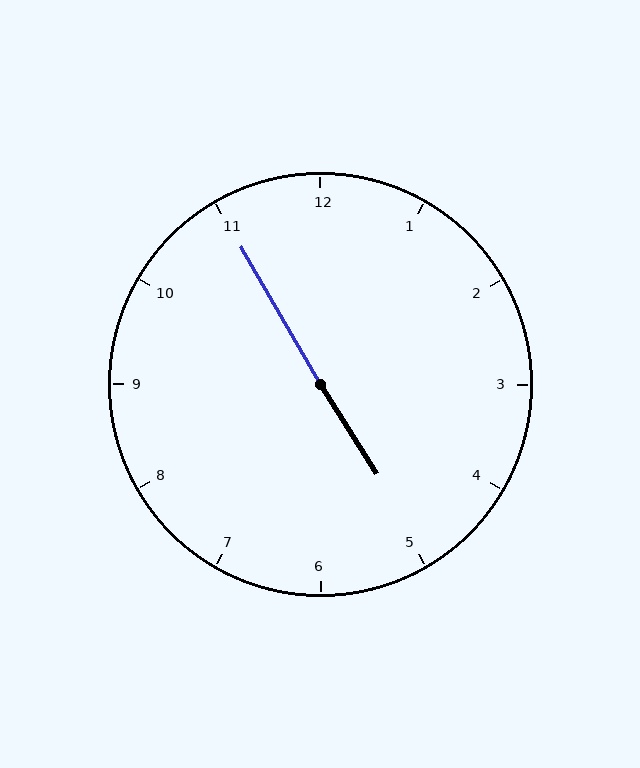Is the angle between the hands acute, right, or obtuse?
It is obtuse.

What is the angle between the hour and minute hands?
Approximately 178 degrees.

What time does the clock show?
4:55.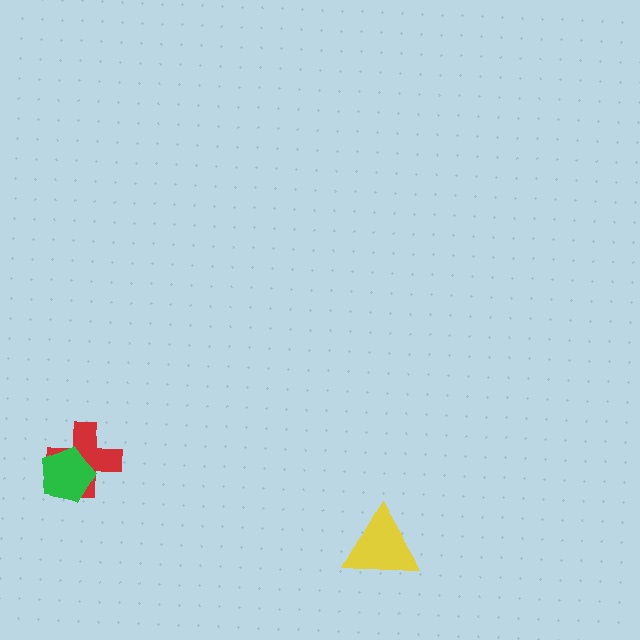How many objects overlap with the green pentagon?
1 object overlaps with the green pentagon.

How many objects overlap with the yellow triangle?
0 objects overlap with the yellow triangle.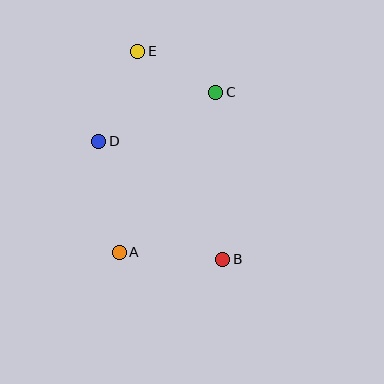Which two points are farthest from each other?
Points B and E are farthest from each other.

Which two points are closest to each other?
Points C and E are closest to each other.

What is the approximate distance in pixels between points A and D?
The distance between A and D is approximately 113 pixels.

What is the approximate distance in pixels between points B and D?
The distance between B and D is approximately 172 pixels.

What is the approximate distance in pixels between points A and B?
The distance between A and B is approximately 104 pixels.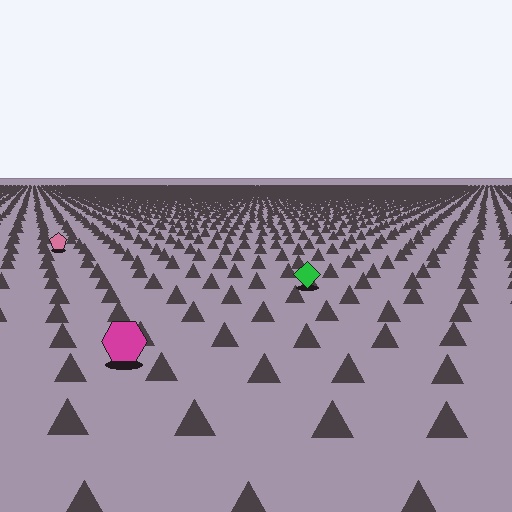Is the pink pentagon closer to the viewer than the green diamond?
No. The green diamond is closer — you can tell from the texture gradient: the ground texture is coarser near it.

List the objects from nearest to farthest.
From nearest to farthest: the magenta hexagon, the green diamond, the pink pentagon.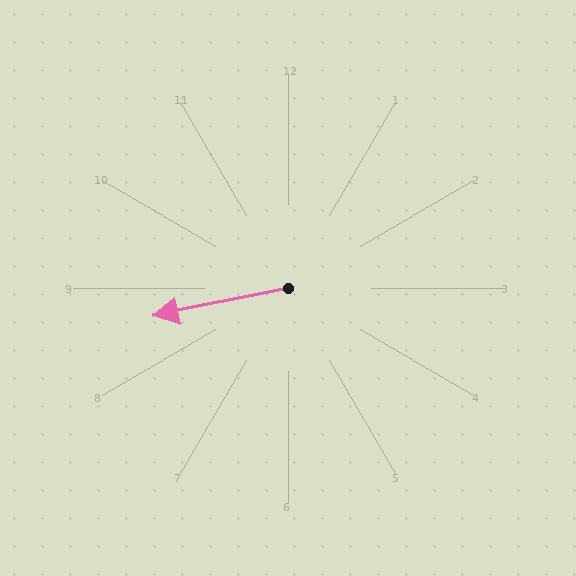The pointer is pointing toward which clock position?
Roughly 9 o'clock.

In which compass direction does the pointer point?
West.